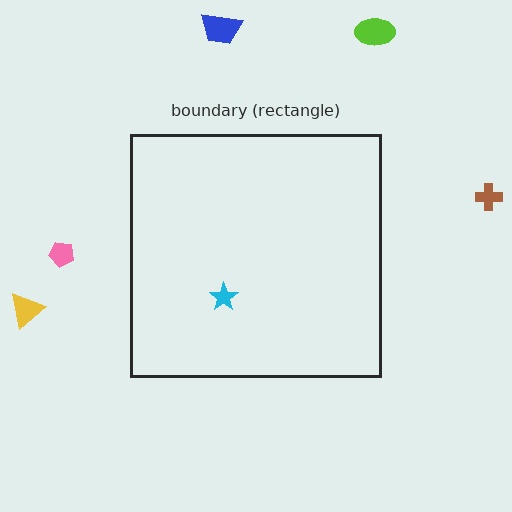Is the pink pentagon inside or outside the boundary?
Outside.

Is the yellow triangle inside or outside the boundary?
Outside.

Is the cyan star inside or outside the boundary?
Inside.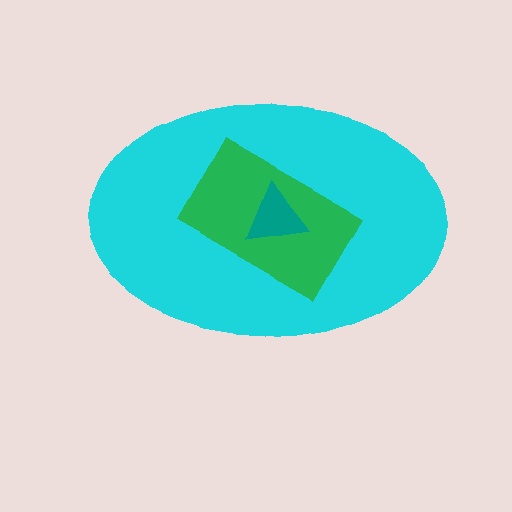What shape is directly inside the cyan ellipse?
The green rectangle.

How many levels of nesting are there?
3.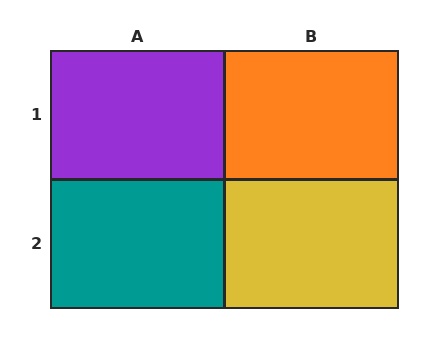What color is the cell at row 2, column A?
Teal.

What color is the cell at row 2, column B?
Yellow.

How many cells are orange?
1 cell is orange.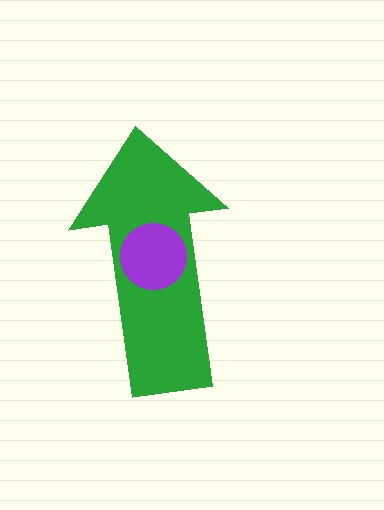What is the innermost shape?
The purple circle.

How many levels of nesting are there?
2.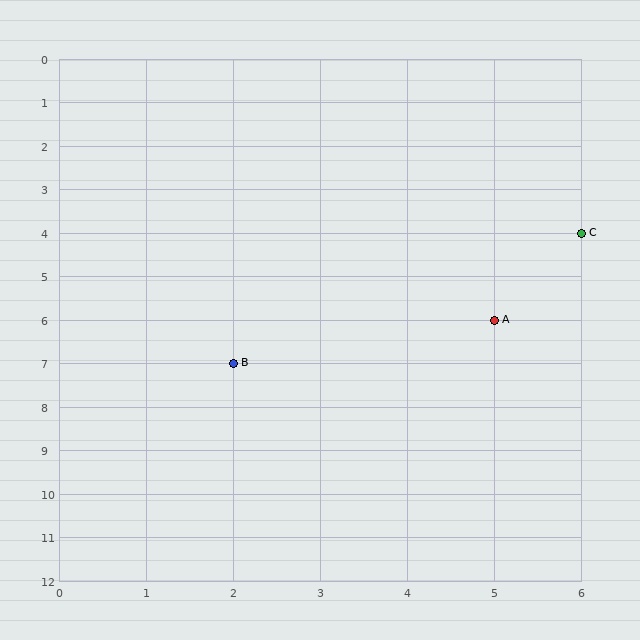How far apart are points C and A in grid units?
Points C and A are 1 column and 2 rows apart (about 2.2 grid units diagonally).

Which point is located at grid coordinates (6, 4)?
Point C is at (6, 4).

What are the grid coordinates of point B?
Point B is at grid coordinates (2, 7).